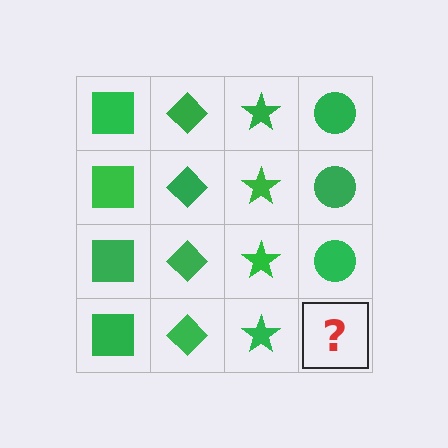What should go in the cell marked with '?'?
The missing cell should contain a green circle.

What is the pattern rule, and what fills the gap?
The rule is that each column has a consistent shape. The gap should be filled with a green circle.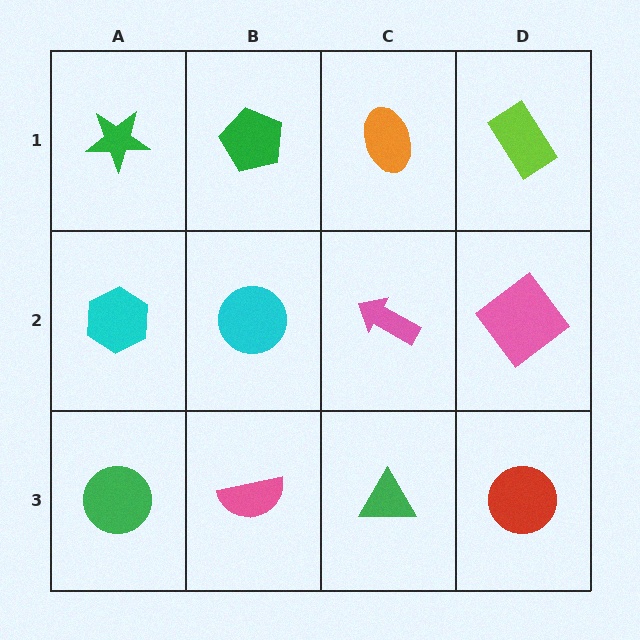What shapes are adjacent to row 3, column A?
A cyan hexagon (row 2, column A), a pink semicircle (row 3, column B).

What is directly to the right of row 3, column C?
A red circle.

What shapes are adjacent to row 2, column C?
An orange ellipse (row 1, column C), a green triangle (row 3, column C), a cyan circle (row 2, column B), a pink diamond (row 2, column D).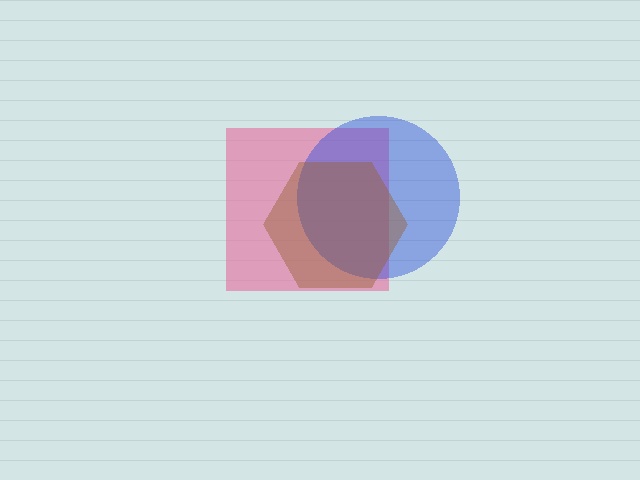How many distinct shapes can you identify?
There are 3 distinct shapes: a pink square, a blue circle, a brown hexagon.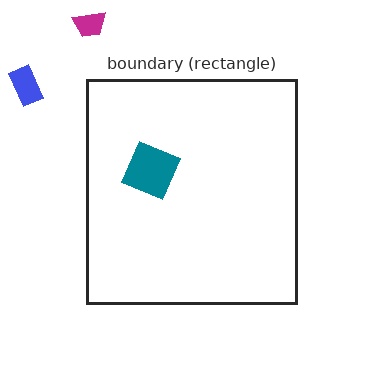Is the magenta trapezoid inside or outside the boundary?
Outside.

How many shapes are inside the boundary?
1 inside, 2 outside.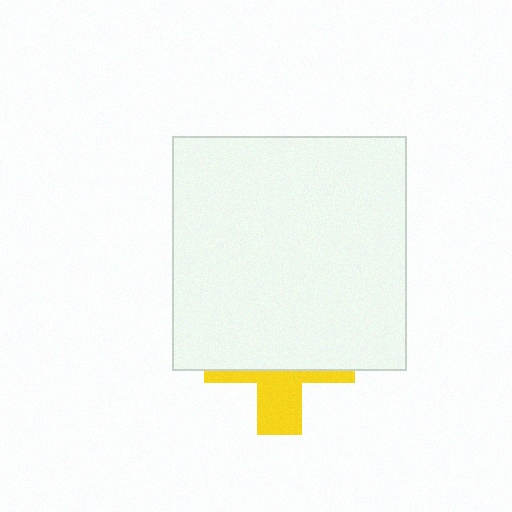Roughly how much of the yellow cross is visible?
A small part of it is visible (roughly 36%).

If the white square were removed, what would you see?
You would see the complete yellow cross.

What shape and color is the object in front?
The object in front is a white square.